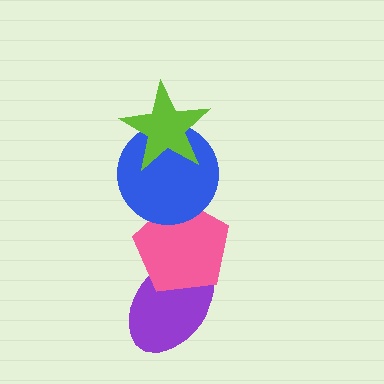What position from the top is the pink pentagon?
The pink pentagon is 3rd from the top.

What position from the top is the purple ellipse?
The purple ellipse is 4th from the top.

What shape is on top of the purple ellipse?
The pink pentagon is on top of the purple ellipse.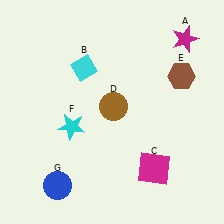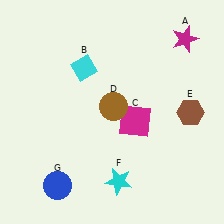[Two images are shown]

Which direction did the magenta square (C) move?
The magenta square (C) moved up.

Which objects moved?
The objects that moved are: the magenta square (C), the brown hexagon (E), the cyan star (F).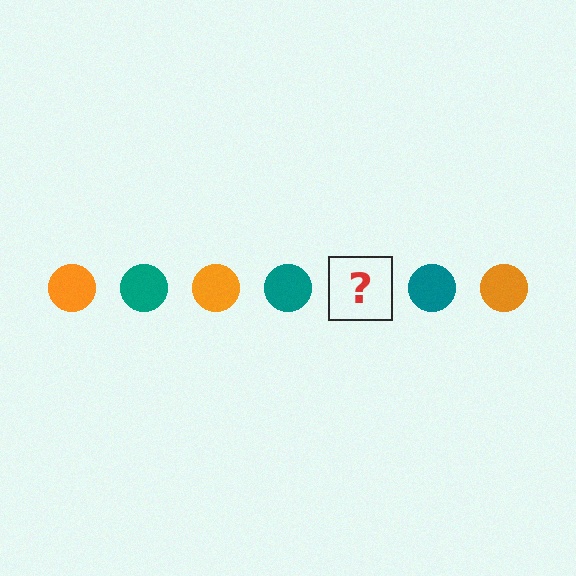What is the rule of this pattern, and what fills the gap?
The rule is that the pattern cycles through orange, teal circles. The gap should be filled with an orange circle.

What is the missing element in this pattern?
The missing element is an orange circle.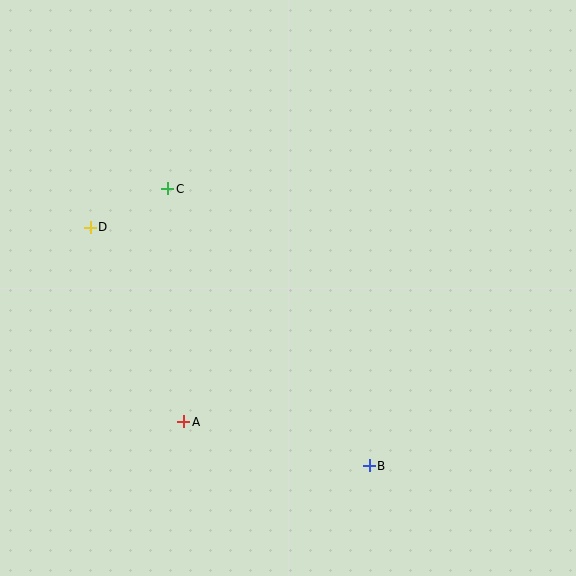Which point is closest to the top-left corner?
Point D is closest to the top-left corner.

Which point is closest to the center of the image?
Point C at (168, 189) is closest to the center.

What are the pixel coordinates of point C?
Point C is at (168, 189).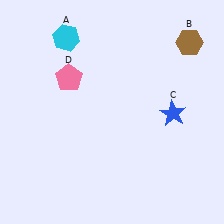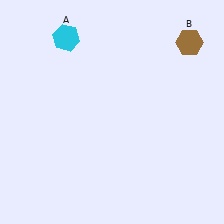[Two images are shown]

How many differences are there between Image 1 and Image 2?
There are 2 differences between the two images.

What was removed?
The pink pentagon (D), the blue star (C) were removed in Image 2.